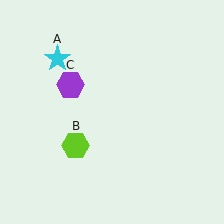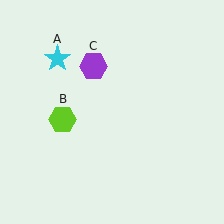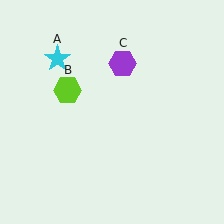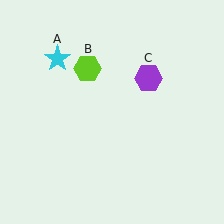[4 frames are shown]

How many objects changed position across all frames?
2 objects changed position: lime hexagon (object B), purple hexagon (object C).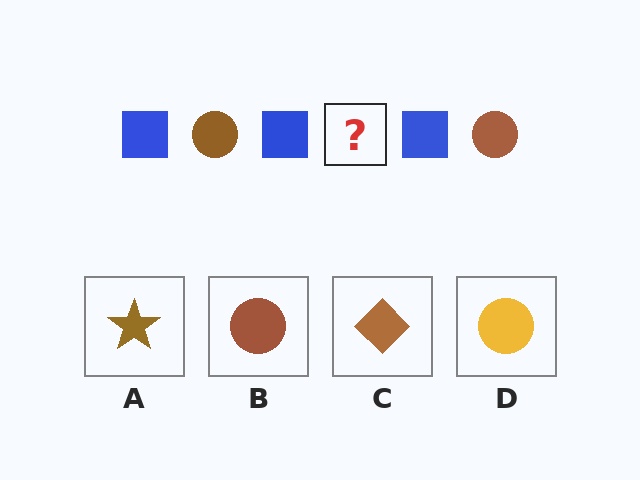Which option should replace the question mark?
Option B.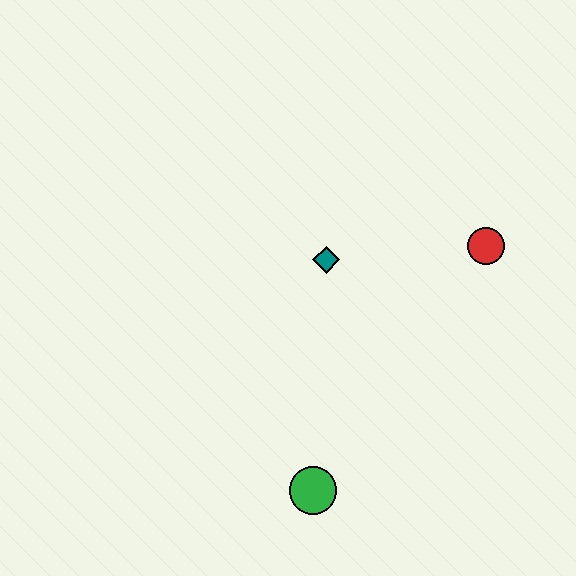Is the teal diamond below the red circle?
Yes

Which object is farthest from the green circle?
The red circle is farthest from the green circle.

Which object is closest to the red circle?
The teal diamond is closest to the red circle.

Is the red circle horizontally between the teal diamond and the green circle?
No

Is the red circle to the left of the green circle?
No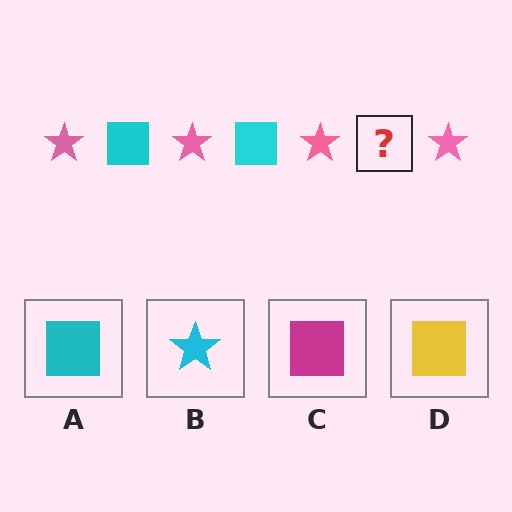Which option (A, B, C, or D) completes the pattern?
A.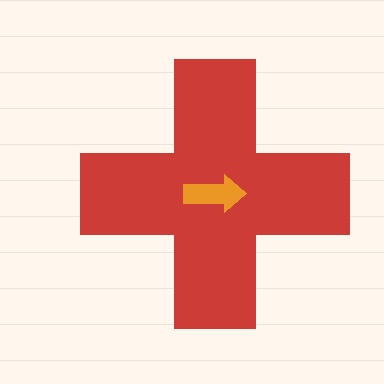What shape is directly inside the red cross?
The orange arrow.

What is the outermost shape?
The red cross.